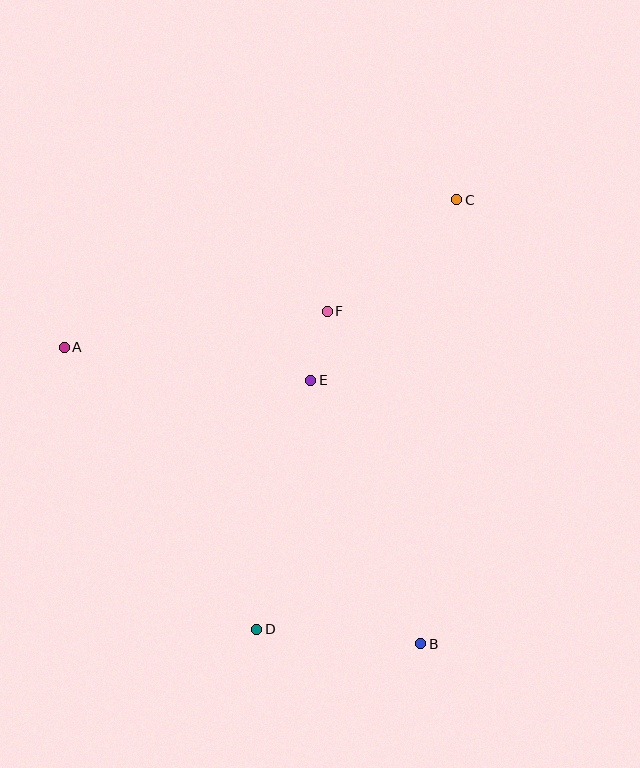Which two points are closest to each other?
Points E and F are closest to each other.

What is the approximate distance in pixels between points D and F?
The distance between D and F is approximately 326 pixels.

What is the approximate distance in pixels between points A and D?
The distance between A and D is approximately 341 pixels.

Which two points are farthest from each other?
Points C and D are farthest from each other.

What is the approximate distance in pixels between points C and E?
The distance between C and E is approximately 232 pixels.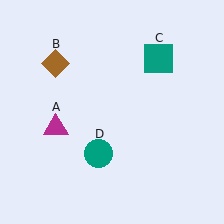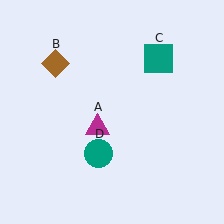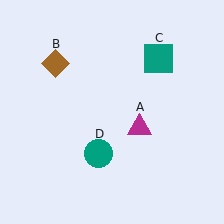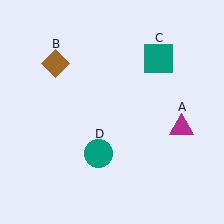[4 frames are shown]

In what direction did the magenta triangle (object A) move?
The magenta triangle (object A) moved right.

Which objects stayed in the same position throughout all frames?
Brown diamond (object B) and teal square (object C) and teal circle (object D) remained stationary.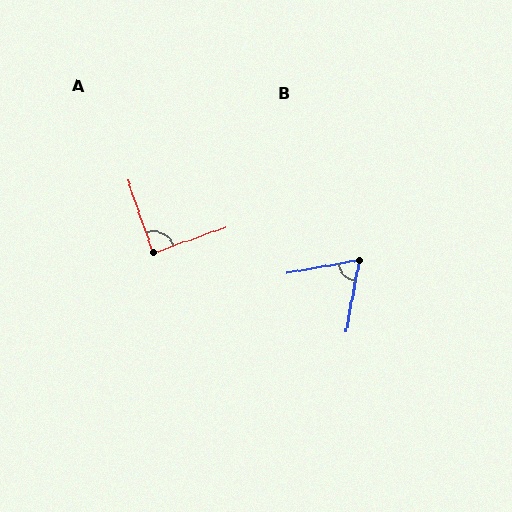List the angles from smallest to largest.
B (69°), A (89°).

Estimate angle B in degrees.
Approximately 69 degrees.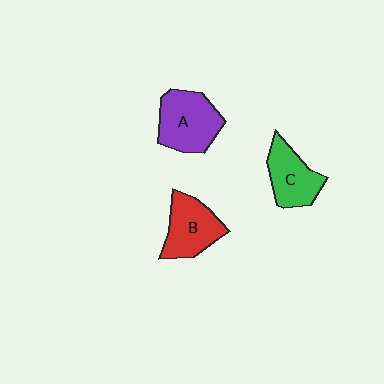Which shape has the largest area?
Shape A (purple).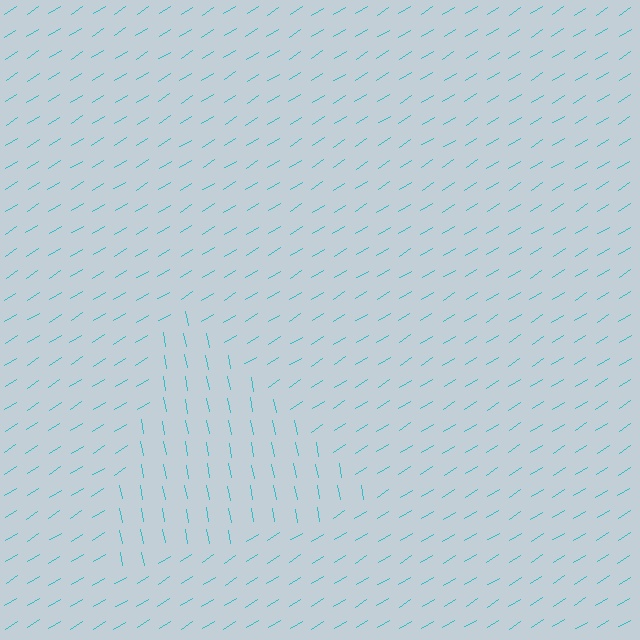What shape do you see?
I see a triangle.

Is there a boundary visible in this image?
Yes, there is a texture boundary formed by a change in line orientation.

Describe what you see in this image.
The image is filled with small cyan line segments. A triangle region in the image has lines oriented differently from the surrounding lines, creating a visible texture boundary.